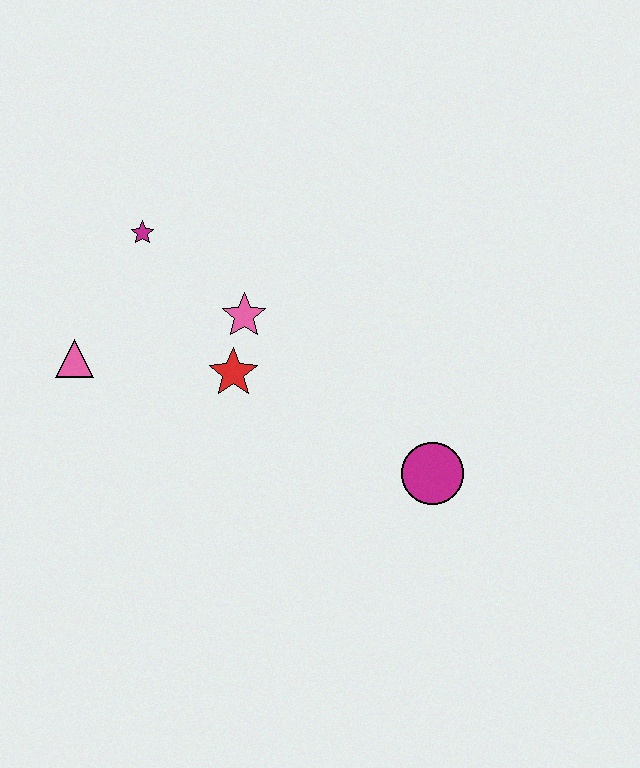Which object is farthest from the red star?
The magenta circle is farthest from the red star.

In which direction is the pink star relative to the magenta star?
The pink star is to the right of the magenta star.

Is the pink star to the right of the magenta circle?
No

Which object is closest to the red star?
The pink star is closest to the red star.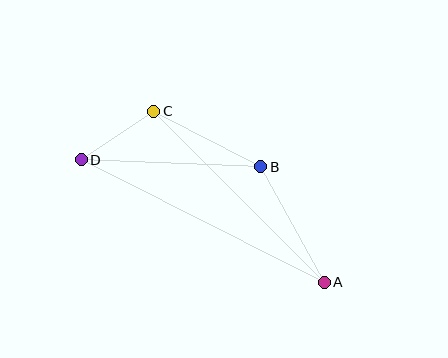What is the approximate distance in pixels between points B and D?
The distance between B and D is approximately 180 pixels.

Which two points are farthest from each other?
Points A and D are farthest from each other.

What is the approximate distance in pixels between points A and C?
The distance between A and C is approximately 241 pixels.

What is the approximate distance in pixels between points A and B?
The distance between A and B is approximately 132 pixels.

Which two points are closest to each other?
Points C and D are closest to each other.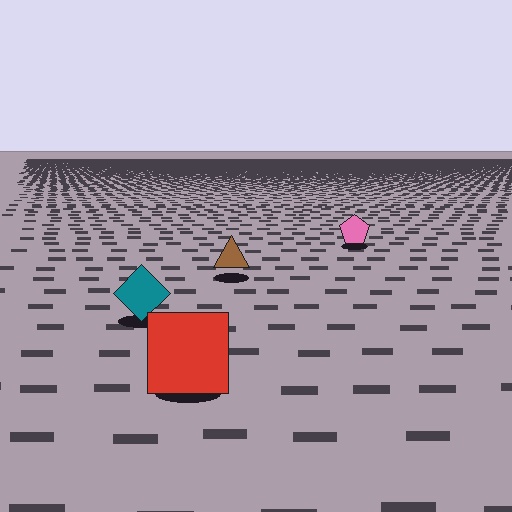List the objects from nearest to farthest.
From nearest to farthest: the red square, the teal diamond, the brown triangle, the pink pentagon.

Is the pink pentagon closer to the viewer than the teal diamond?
No. The teal diamond is closer — you can tell from the texture gradient: the ground texture is coarser near it.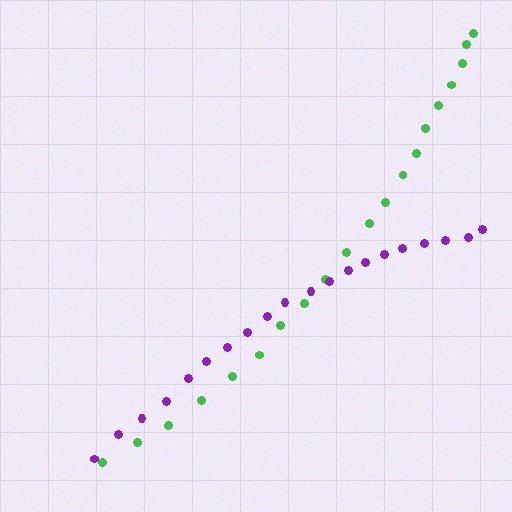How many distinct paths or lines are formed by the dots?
There are 2 distinct paths.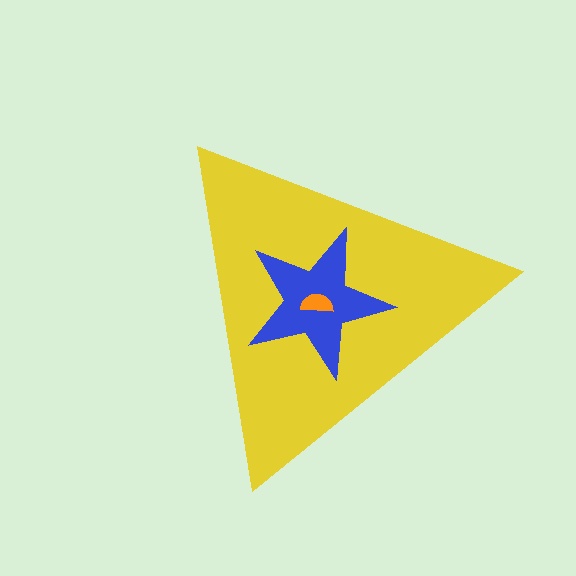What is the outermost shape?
The yellow triangle.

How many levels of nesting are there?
3.